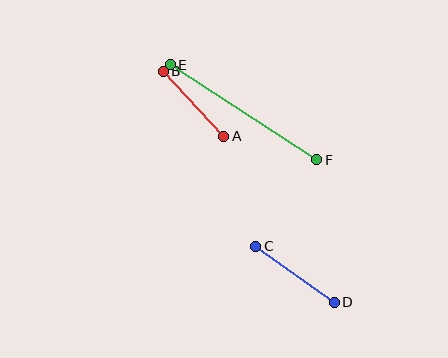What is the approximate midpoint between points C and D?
The midpoint is at approximately (295, 274) pixels.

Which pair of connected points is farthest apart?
Points E and F are farthest apart.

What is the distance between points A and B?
The distance is approximately 89 pixels.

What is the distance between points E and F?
The distance is approximately 174 pixels.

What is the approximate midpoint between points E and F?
The midpoint is at approximately (243, 112) pixels.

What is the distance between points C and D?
The distance is approximately 96 pixels.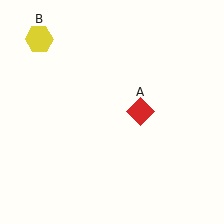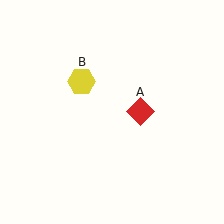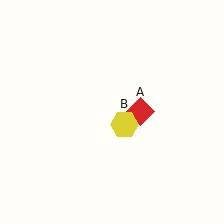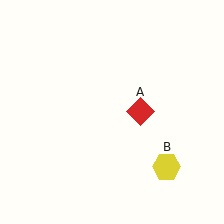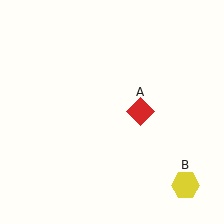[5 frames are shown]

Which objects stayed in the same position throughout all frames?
Red diamond (object A) remained stationary.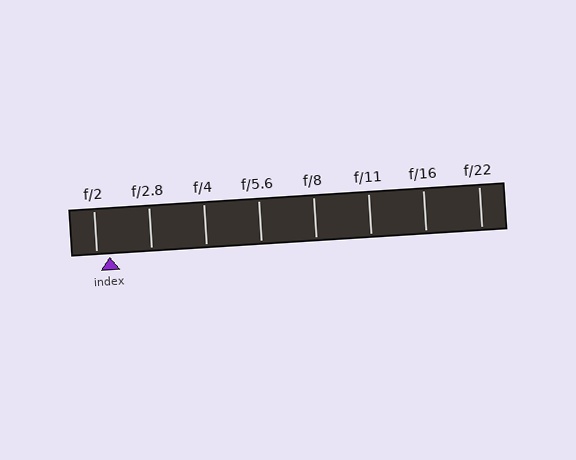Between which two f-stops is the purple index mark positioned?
The index mark is between f/2 and f/2.8.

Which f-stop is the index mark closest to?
The index mark is closest to f/2.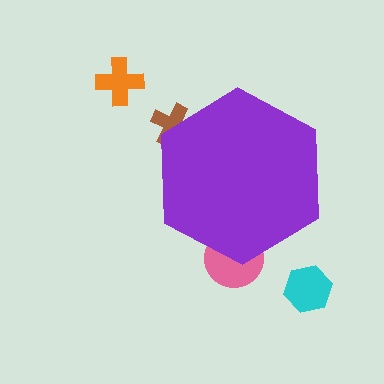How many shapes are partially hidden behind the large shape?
2 shapes are partially hidden.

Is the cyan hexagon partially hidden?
No, the cyan hexagon is fully visible.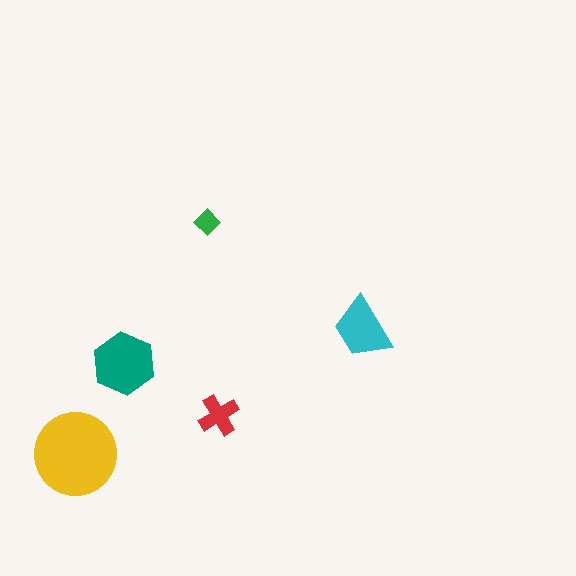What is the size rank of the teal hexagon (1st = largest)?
2nd.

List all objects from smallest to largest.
The green diamond, the red cross, the cyan trapezoid, the teal hexagon, the yellow circle.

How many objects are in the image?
There are 5 objects in the image.